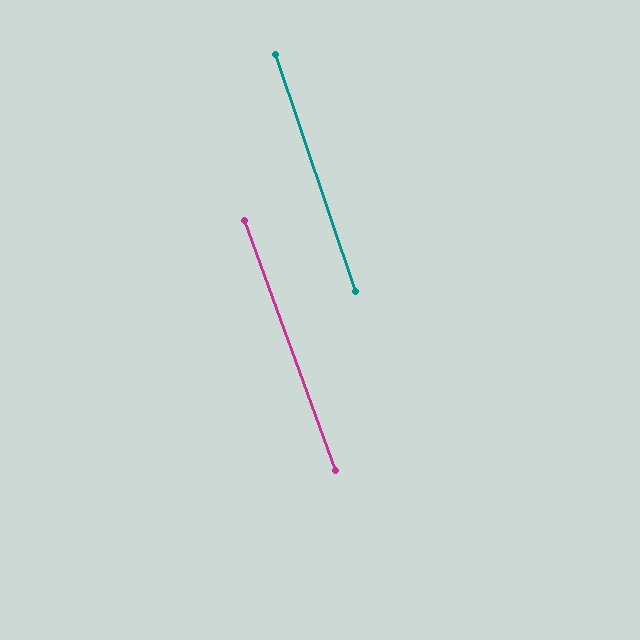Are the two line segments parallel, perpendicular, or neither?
Parallel — their directions differ by only 1.4°.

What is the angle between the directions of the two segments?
Approximately 1 degree.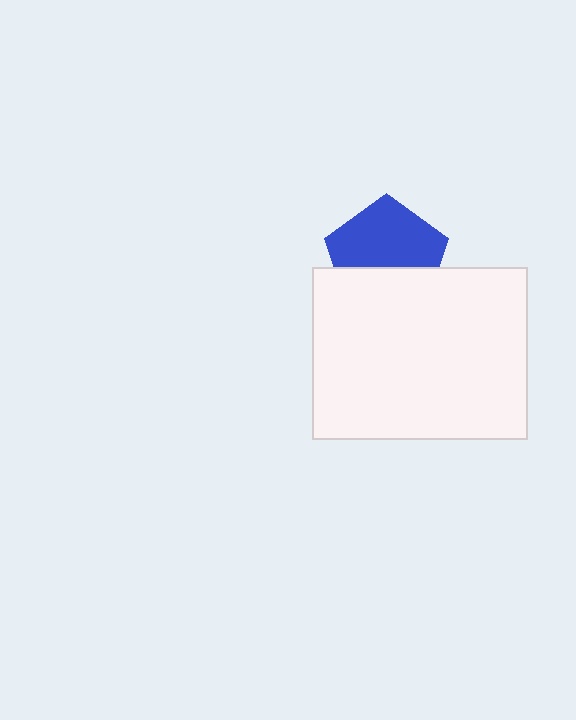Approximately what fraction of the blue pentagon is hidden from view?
Roughly 40% of the blue pentagon is hidden behind the white rectangle.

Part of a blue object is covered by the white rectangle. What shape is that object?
It is a pentagon.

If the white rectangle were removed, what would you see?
You would see the complete blue pentagon.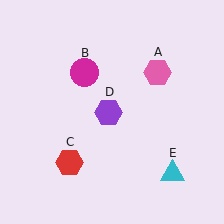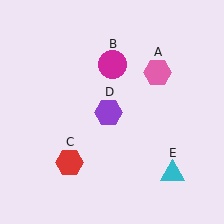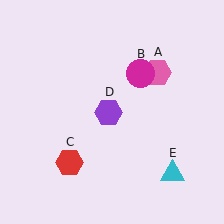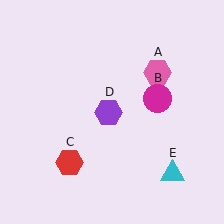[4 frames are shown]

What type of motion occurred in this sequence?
The magenta circle (object B) rotated clockwise around the center of the scene.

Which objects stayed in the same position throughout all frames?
Pink hexagon (object A) and red hexagon (object C) and purple hexagon (object D) and cyan triangle (object E) remained stationary.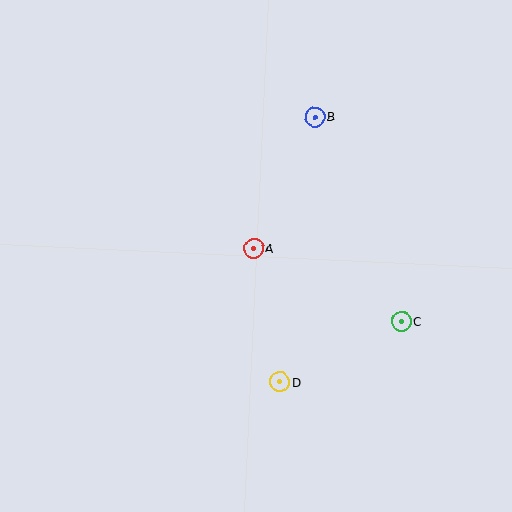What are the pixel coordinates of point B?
Point B is at (315, 117).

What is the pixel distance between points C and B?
The distance between C and B is 222 pixels.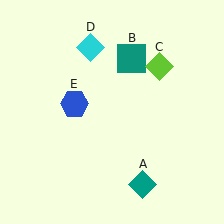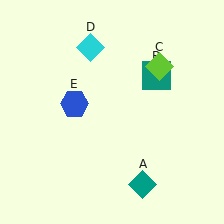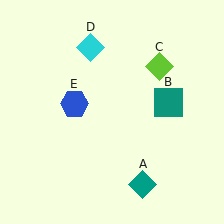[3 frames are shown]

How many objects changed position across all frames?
1 object changed position: teal square (object B).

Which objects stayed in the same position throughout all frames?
Teal diamond (object A) and lime diamond (object C) and cyan diamond (object D) and blue hexagon (object E) remained stationary.